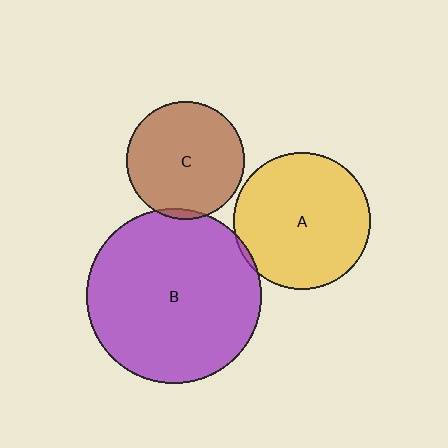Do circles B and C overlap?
Yes.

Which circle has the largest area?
Circle B (purple).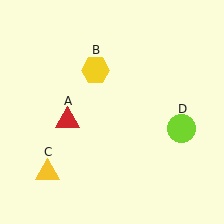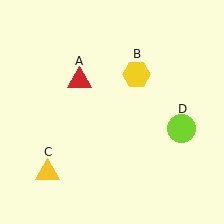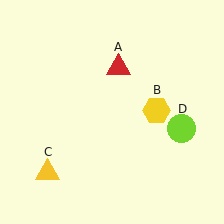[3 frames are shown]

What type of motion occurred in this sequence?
The red triangle (object A), yellow hexagon (object B) rotated clockwise around the center of the scene.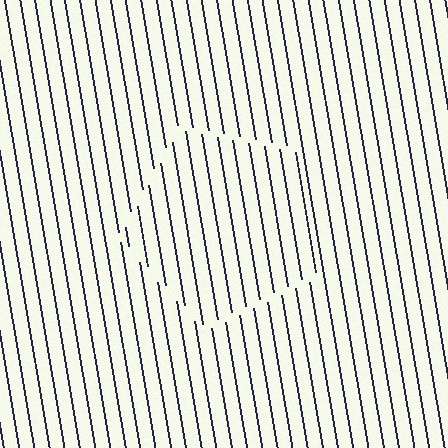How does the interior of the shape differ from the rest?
The interior of the shape contains the same grating, shifted by half a period — the contour is defined by the phase discontinuity where line-ends from the inner and outer gratings abut.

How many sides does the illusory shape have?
5 sides — the line-ends trace a pentagon.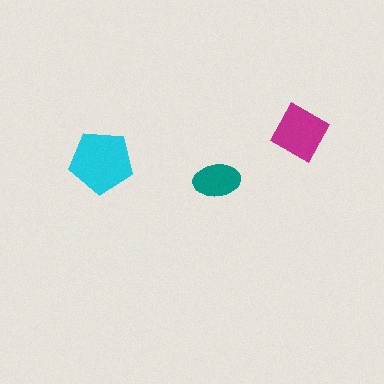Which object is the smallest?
The teal ellipse.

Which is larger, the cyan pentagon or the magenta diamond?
The cyan pentagon.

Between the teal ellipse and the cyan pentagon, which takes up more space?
The cyan pentagon.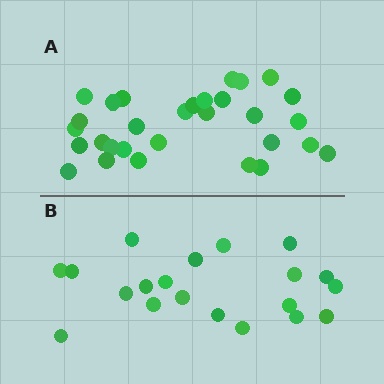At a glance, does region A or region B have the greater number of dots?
Region A (the top region) has more dots.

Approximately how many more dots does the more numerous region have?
Region A has roughly 10 or so more dots than region B.